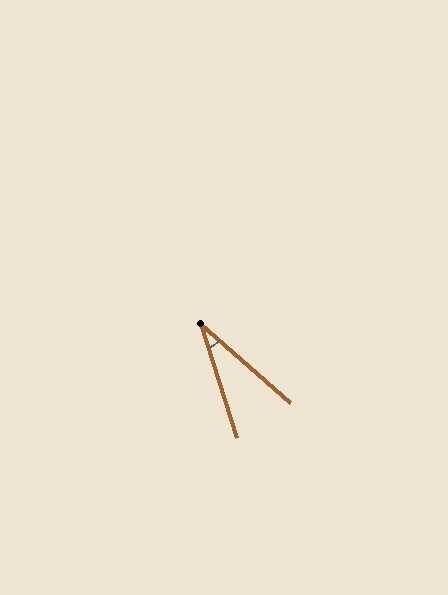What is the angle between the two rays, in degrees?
Approximately 31 degrees.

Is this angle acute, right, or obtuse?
It is acute.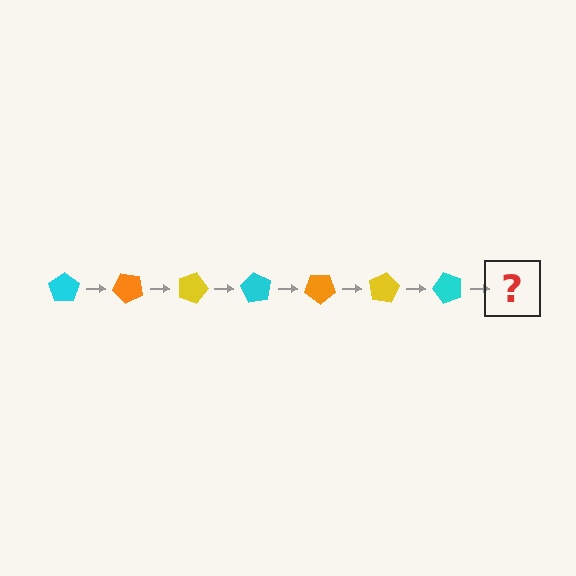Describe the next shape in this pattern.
It should be an orange pentagon, rotated 315 degrees from the start.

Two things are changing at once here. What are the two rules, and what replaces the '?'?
The two rules are that it rotates 45 degrees each step and the color cycles through cyan, orange, and yellow. The '?' should be an orange pentagon, rotated 315 degrees from the start.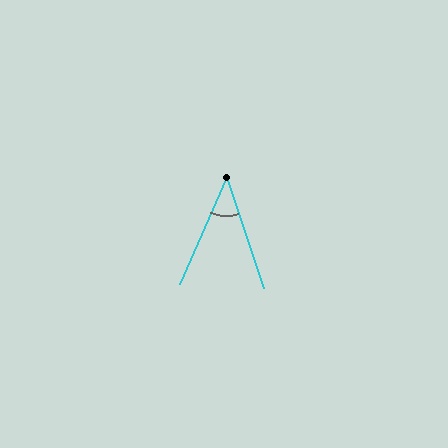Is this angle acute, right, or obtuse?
It is acute.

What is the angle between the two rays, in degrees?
Approximately 42 degrees.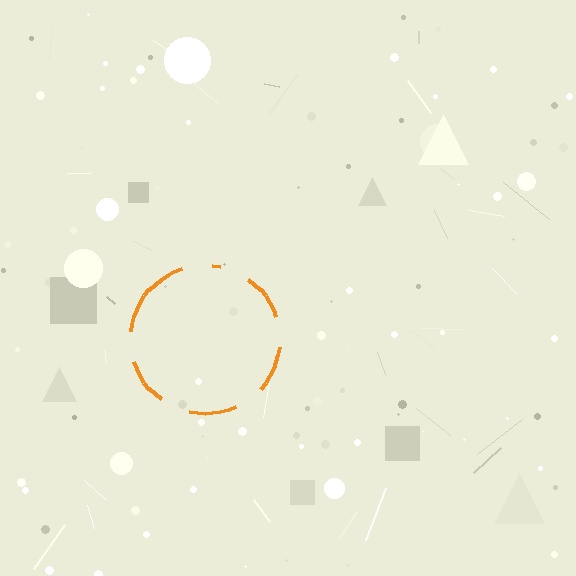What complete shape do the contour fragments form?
The contour fragments form a circle.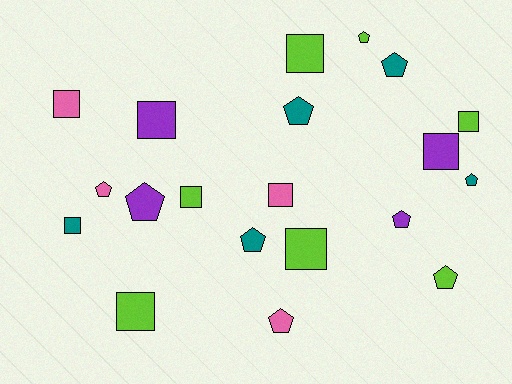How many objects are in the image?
There are 20 objects.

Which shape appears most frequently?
Square, with 10 objects.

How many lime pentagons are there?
There are 2 lime pentagons.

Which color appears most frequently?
Lime, with 7 objects.